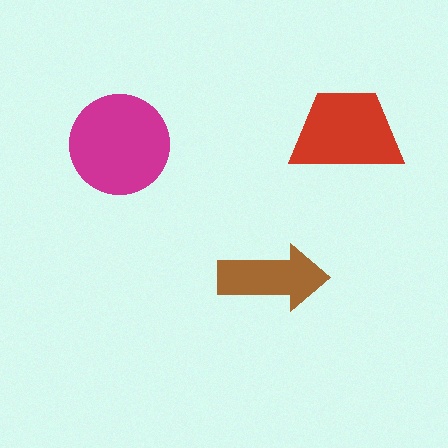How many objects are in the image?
There are 3 objects in the image.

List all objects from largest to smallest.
The magenta circle, the red trapezoid, the brown arrow.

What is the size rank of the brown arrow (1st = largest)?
3rd.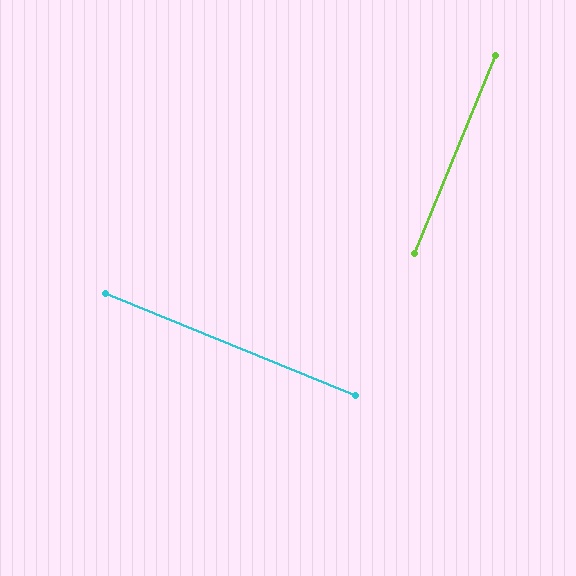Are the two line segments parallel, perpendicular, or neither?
Perpendicular — they meet at approximately 90°.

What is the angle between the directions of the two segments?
Approximately 90 degrees.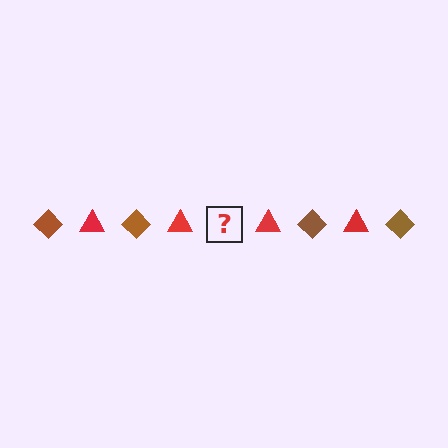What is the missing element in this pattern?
The missing element is a brown diamond.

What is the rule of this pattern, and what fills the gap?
The rule is that the pattern alternates between brown diamond and red triangle. The gap should be filled with a brown diamond.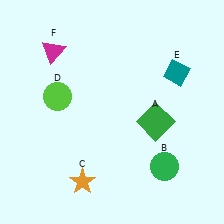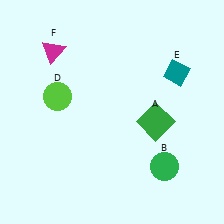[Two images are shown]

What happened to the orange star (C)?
The orange star (C) was removed in Image 2. It was in the bottom-left area of Image 1.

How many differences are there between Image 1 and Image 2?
There is 1 difference between the two images.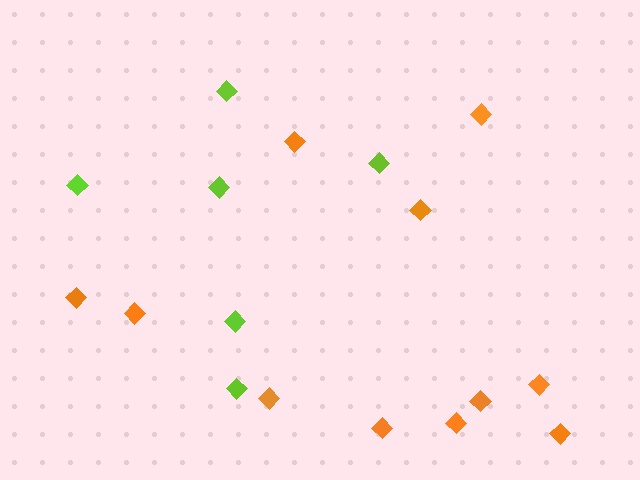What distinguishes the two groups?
There are 2 groups: one group of orange diamonds (11) and one group of lime diamonds (6).